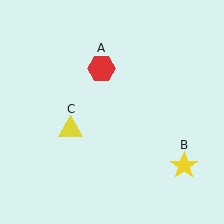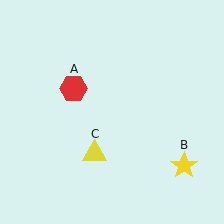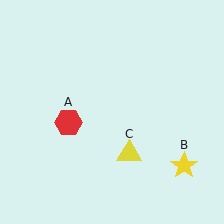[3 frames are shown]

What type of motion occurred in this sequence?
The red hexagon (object A), yellow triangle (object C) rotated counterclockwise around the center of the scene.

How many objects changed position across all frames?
2 objects changed position: red hexagon (object A), yellow triangle (object C).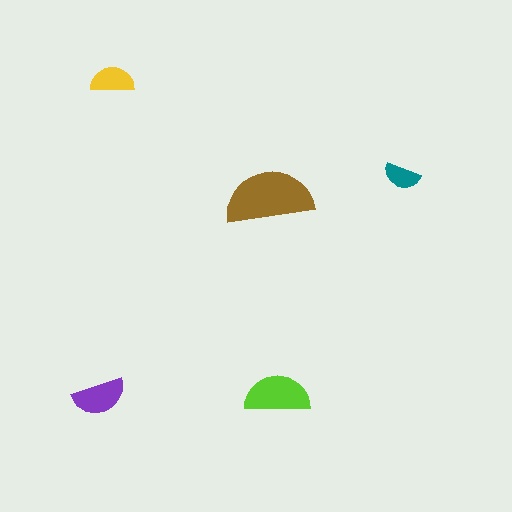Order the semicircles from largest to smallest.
the brown one, the lime one, the purple one, the yellow one, the teal one.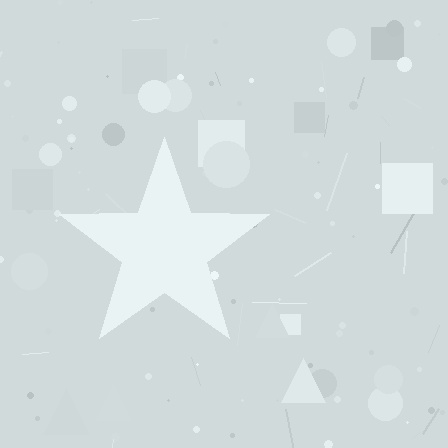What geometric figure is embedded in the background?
A star is embedded in the background.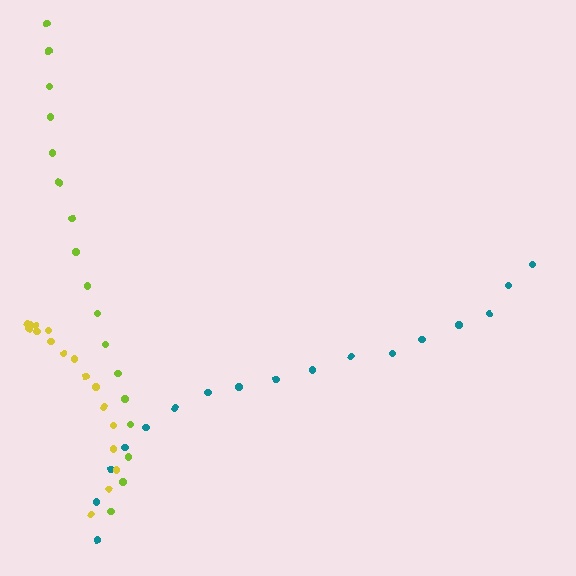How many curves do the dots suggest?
There are 3 distinct paths.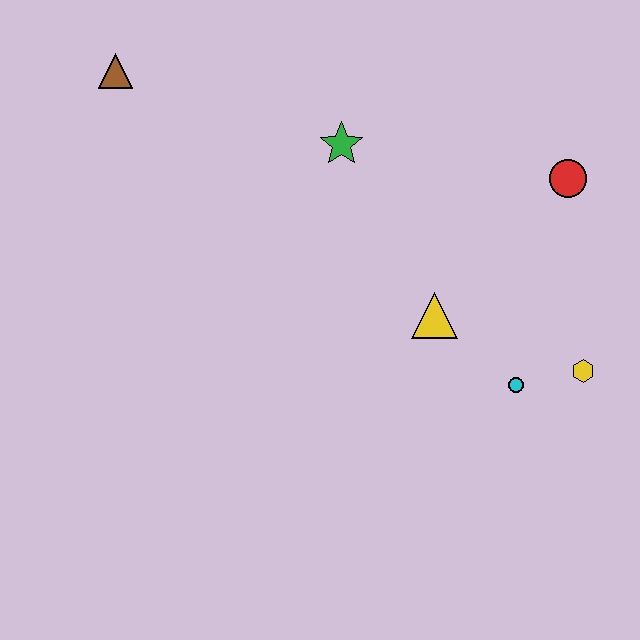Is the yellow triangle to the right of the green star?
Yes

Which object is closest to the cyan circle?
The yellow hexagon is closest to the cyan circle.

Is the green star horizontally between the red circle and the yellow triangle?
No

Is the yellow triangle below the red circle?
Yes